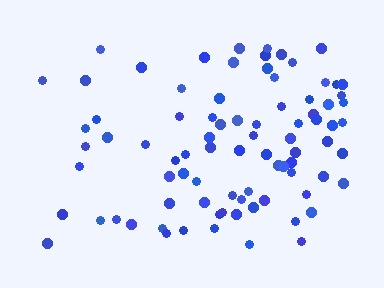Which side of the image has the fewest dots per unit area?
The left.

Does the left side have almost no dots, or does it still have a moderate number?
Still a moderate number, just noticeably fewer than the right.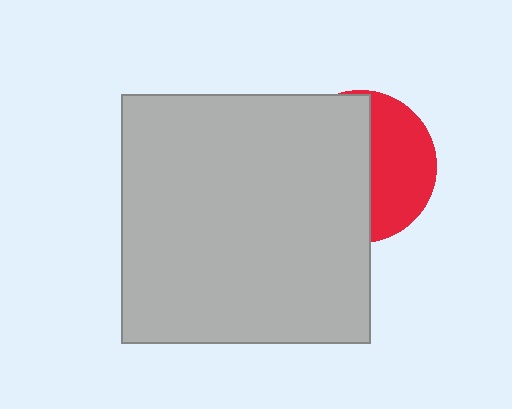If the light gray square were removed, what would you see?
You would see the complete red circle.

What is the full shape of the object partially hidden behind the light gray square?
The partially hidden object is a red circle.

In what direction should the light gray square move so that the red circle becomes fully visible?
The light gray square should move left. That is the shortest direction to clear the overlap and leave the red circle fully visible.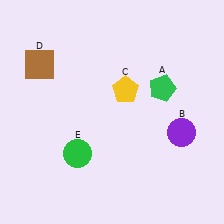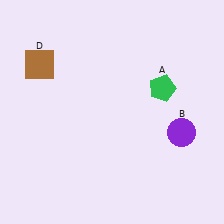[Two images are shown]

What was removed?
The yellow pentagon (C), the green circle (E) were removed in Image 2.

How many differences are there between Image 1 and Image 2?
There are 2 differences between the two images.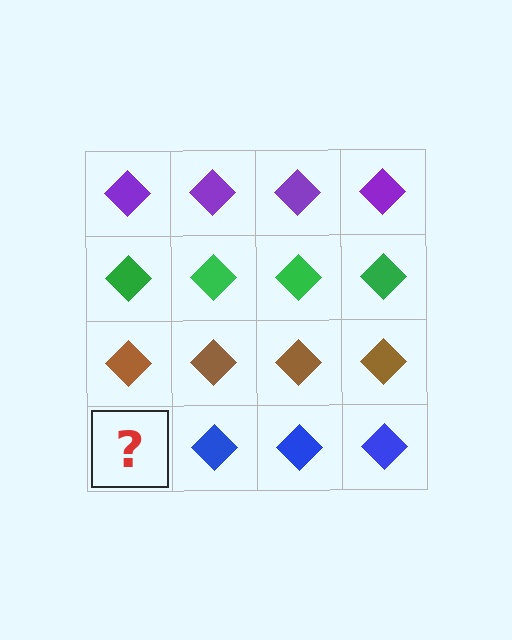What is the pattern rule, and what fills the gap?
The rule is that each row has a consistent color. The gap should be filled with a blue diamond.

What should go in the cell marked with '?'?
The missing cell should contain a blue diamond.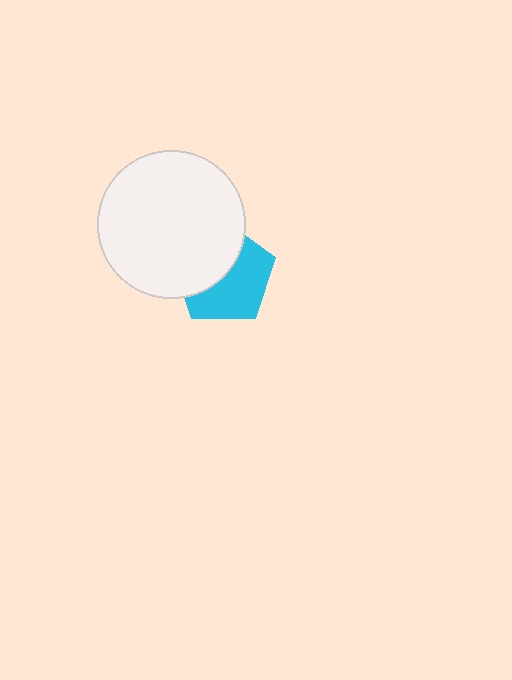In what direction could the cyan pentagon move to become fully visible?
The cyan pentagon could move toward the lower-right. That would shift it out from behind the white circle entirely.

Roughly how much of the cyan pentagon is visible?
About half of it is visible (roughly 54%).